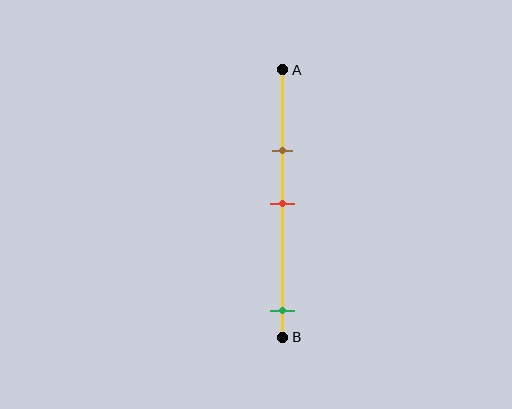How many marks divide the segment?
There are 3 marks dividing the segment.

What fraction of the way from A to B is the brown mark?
The brown mark is approximately 30% (0.3) of the way from A to B.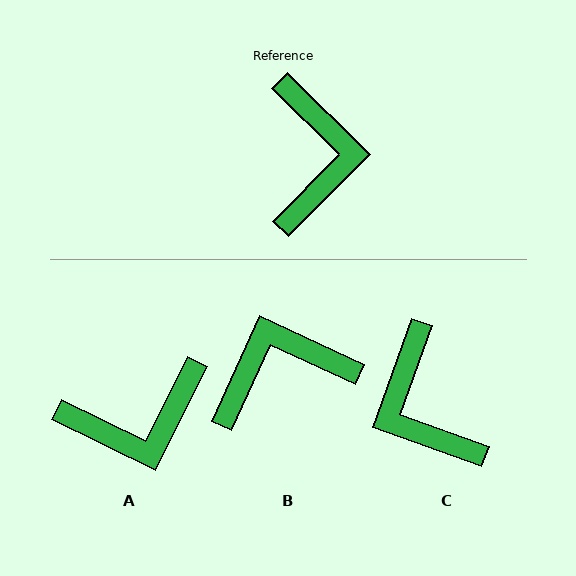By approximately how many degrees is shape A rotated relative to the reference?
Approximately 72 degrees clockwise.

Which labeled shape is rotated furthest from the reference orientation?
C, about 155 degrees away.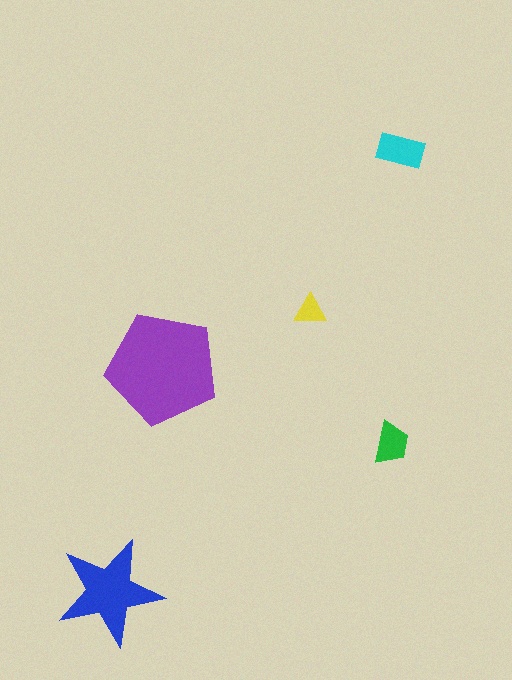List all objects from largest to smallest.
The purple pentagon, the blue star, the cyan rectangle, the green trapezoid, the yellow triangle.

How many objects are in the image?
There are 5 objects in the image.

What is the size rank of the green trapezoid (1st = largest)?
4th.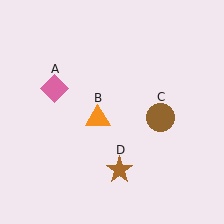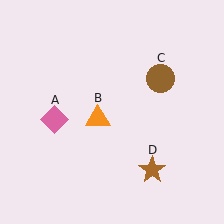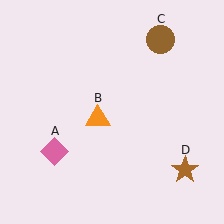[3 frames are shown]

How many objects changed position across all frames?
3 objects changed position: pink diamond (object A), brown circle (object C), brown star (object D).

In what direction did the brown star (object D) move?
The brown star (object D) moved right.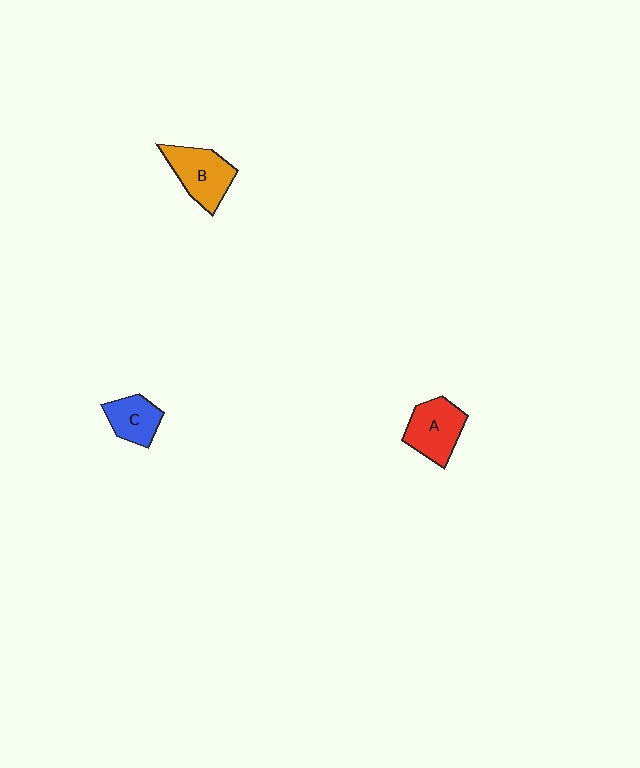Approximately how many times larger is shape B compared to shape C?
Approximately 1.4 times.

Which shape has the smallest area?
Shape C (blue).